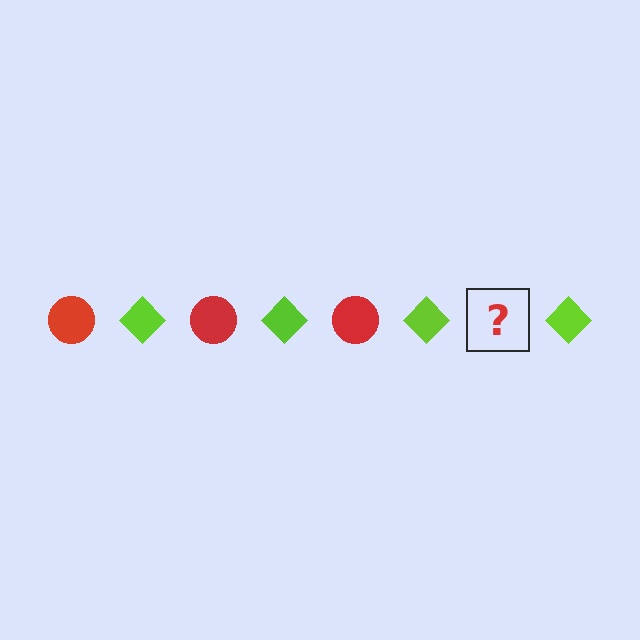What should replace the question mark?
The question mark should be replaced with a red circle.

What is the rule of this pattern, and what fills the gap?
The rule is that the pattern alternates between red circle and lime diamond. The gap should be filled with a red circle.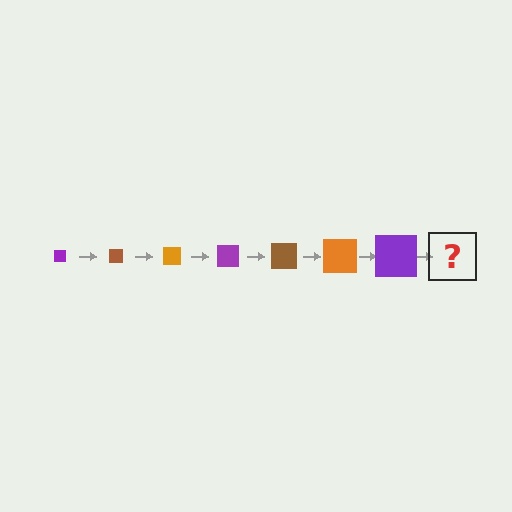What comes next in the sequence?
The next element should be a brown square, larger than the previous one.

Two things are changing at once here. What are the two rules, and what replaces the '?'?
The two rules are that the square grows larger each step and the color cycles through purple, brown, and orange. The '?' should be a brown square, larger than the previous one.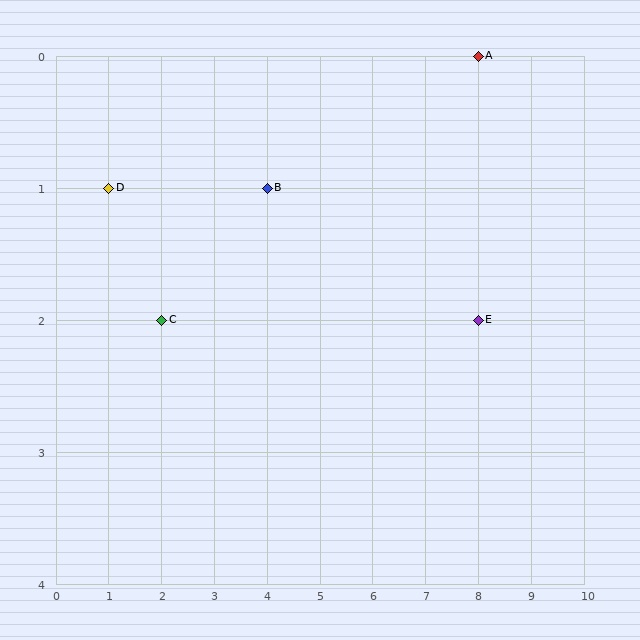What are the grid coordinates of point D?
Point D is at grid coordinates (1, 1).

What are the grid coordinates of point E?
Point E is at grid coordinates (8, 2).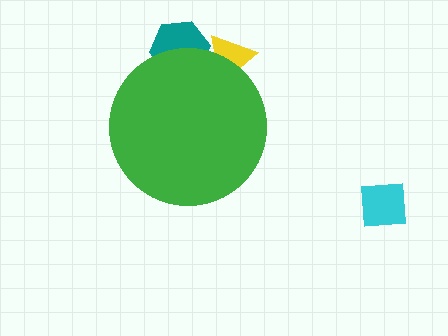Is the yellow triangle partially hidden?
Yes, the yellow triangle is partially hidden behind the green circle.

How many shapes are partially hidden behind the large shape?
2 shapes are partially hidden.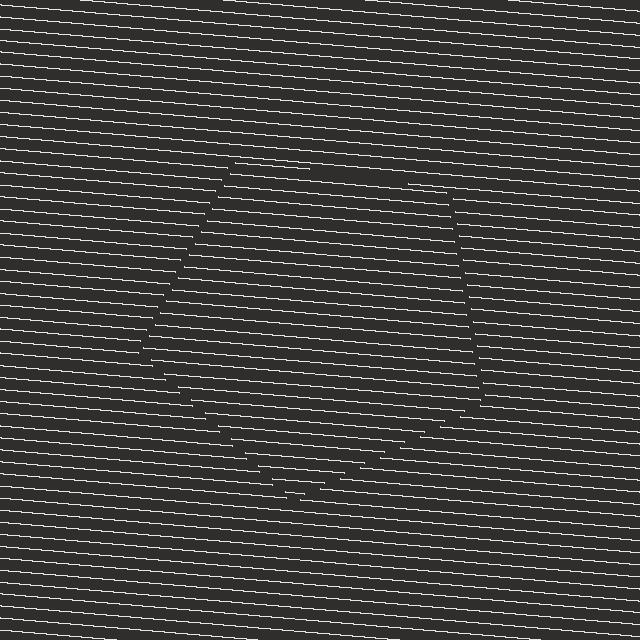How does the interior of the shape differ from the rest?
The interior of the shape contains the same grating, shifted by half a period — the contour is defined by the phase discontinuity where line-ends from the inner and outer gratings abut.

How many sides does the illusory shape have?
5 sides — the line-ends trace a pentagon.